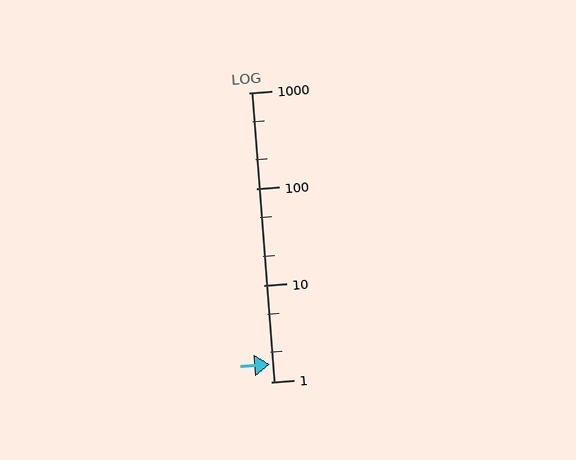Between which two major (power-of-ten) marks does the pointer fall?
The pointer is between 1 and 10.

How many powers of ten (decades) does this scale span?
The scale spans 3 decades, from 1 to 1000.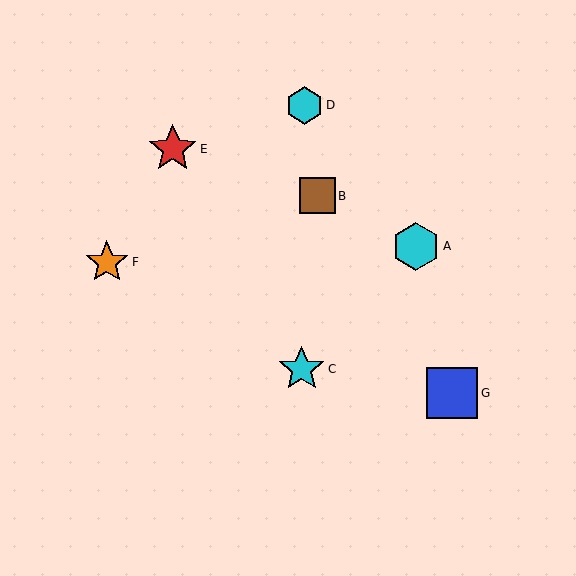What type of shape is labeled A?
Shape A is a cyan hexagon.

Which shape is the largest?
The blue square (labeled G) is the largest.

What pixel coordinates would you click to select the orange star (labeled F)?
Click at (107, 262) to select the orange star F.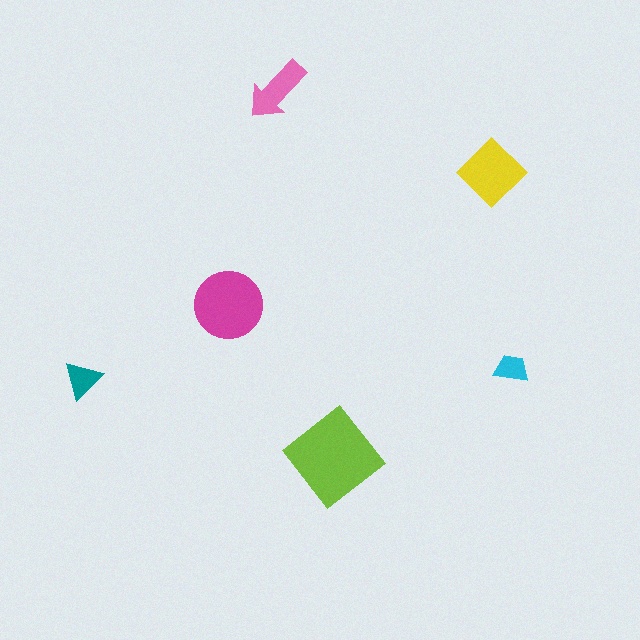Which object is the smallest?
The cyan trapezoid.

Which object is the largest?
The lime diamond.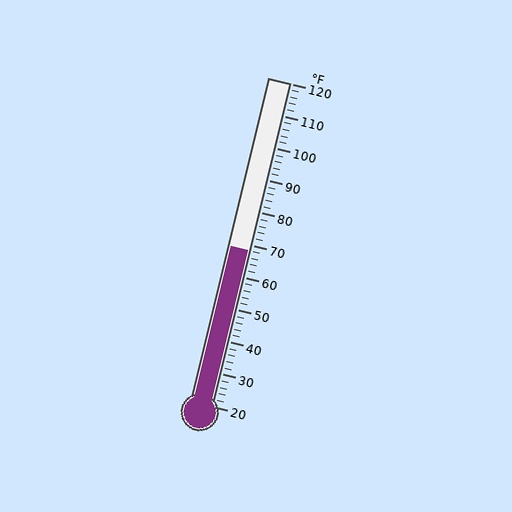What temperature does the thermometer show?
The thermometer shows approximately 68°F.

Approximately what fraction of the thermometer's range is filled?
The thermometer is filled to approximately 50% of its range.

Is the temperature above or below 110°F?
The temperature is below 110°F.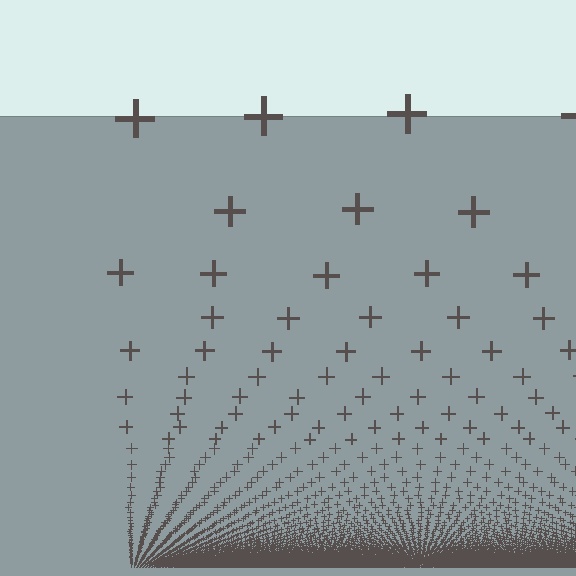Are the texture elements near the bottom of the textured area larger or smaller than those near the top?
Smaller. The gradient is inverted — elements near the bottom are smaller and denser.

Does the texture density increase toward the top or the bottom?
Density increases toward the bottom.